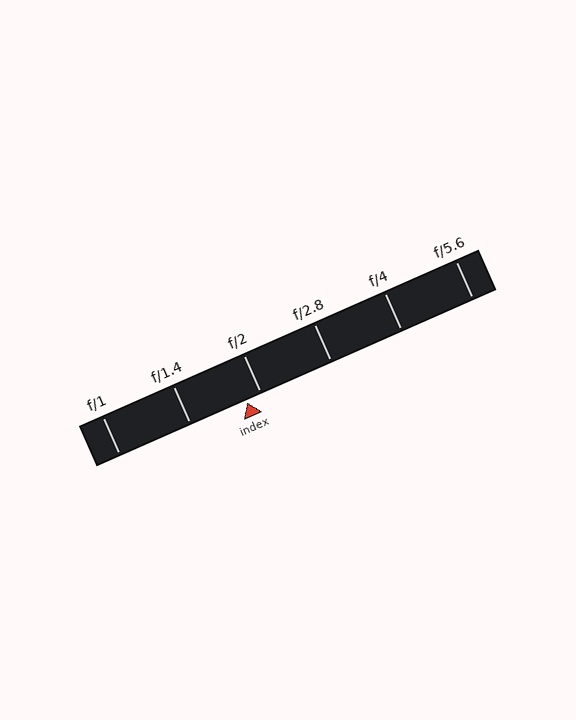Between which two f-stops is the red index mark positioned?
The index mark is between f/1.4 and f/2.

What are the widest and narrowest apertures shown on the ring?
The widest aperture shown is f/1 and the narrowest is f/5.6.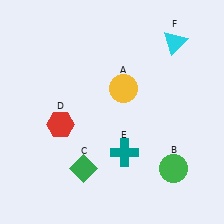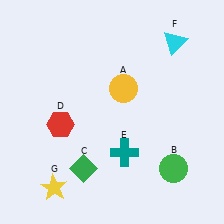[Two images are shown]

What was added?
A yellow star (G) was added in Image 2.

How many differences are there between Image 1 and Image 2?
There is 1 difference between the two images.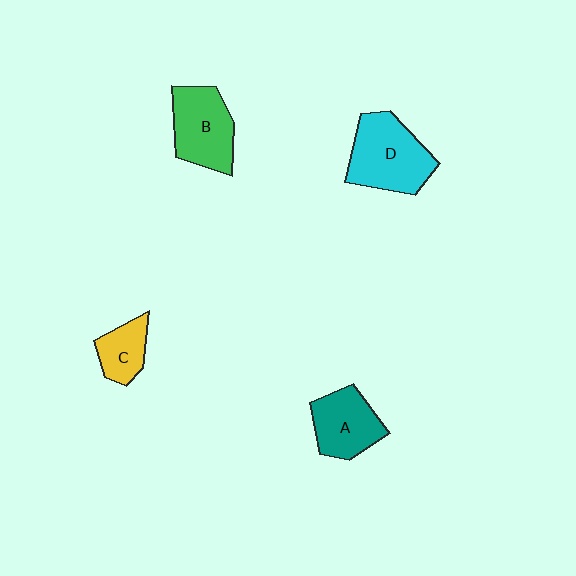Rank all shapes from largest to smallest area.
From largest to smallest: D (cyan), B (green), A (teal), C (yellow).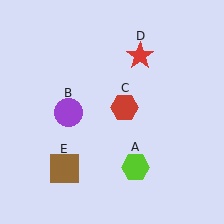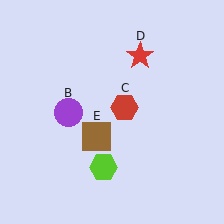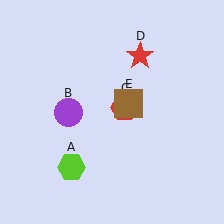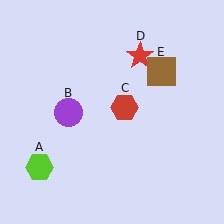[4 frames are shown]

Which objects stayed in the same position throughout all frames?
Purple circle (object B) and red hexagon (object C) and red star (object D) remained stationary.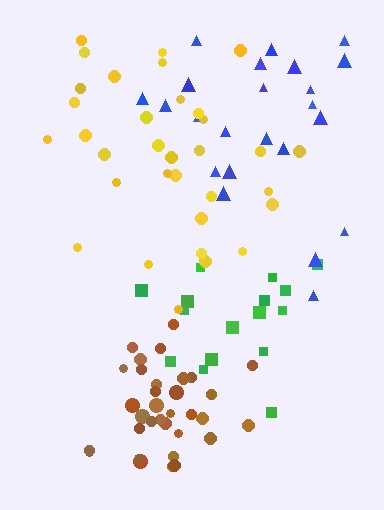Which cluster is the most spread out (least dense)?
Blue.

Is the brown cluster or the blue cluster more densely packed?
Brown.